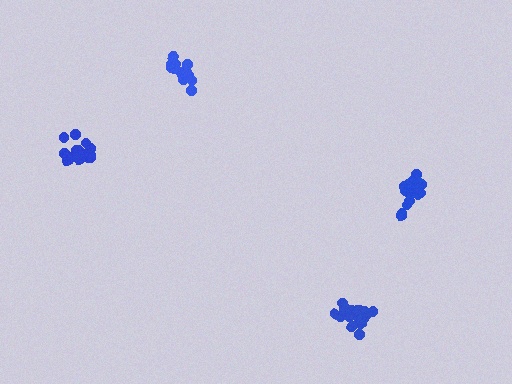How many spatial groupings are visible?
There are 4 spatial groupings.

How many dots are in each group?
Group 1: 17 dots, Group 2: 18 dots, Group 3: 14 dots, Group 4: 17 dots (66 total).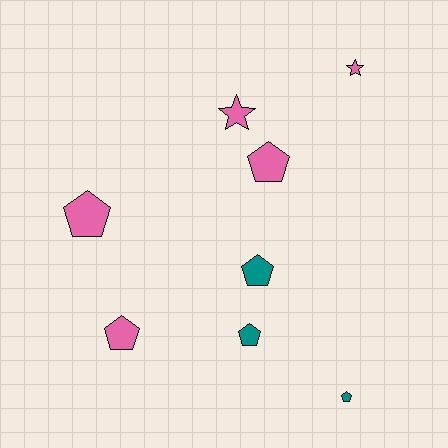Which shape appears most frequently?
Pentagon, with 6 objects.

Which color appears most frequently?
Pink, with 5 objects.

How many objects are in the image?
There are 8 objects.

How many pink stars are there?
There are 2 pink stars.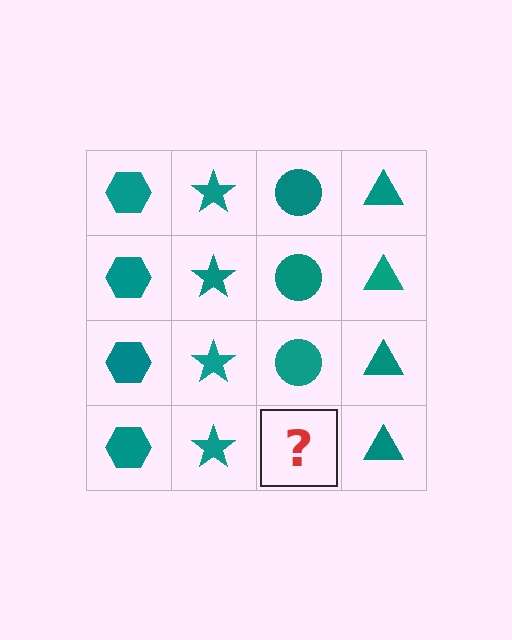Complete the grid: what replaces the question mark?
The question mark should be replaced with a teal circle.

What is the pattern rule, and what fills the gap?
The rule is that each column has a consistent shape. The gap should be filled with a teal circle.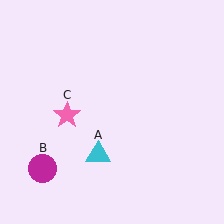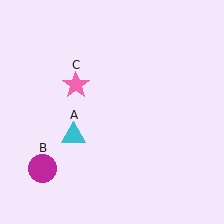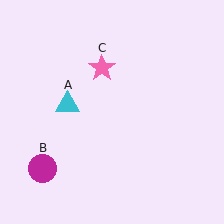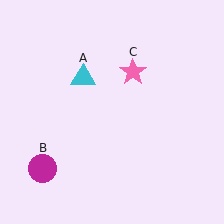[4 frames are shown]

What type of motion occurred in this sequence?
The cyan triangle (object A), pink star (object C) rotated clockwise around the center of the scene.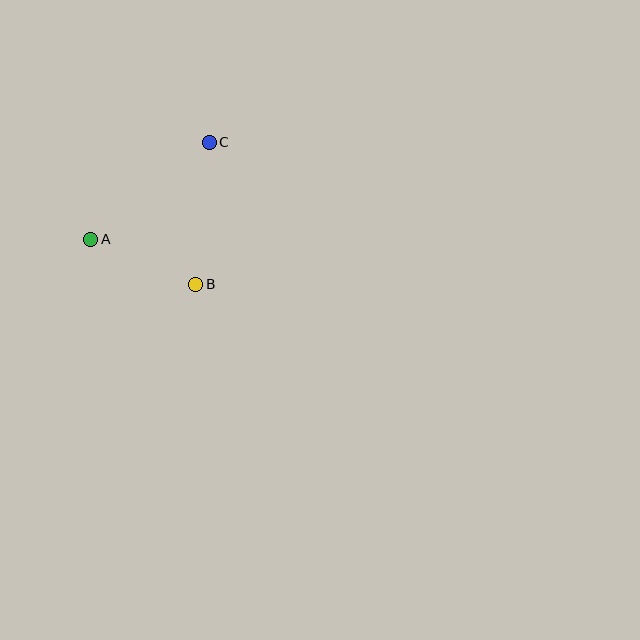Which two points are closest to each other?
Points A and B are closest to each other.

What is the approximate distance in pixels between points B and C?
The distance between B and C is approximately 143 pixels.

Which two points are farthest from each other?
Points A and C are farthest from each other.